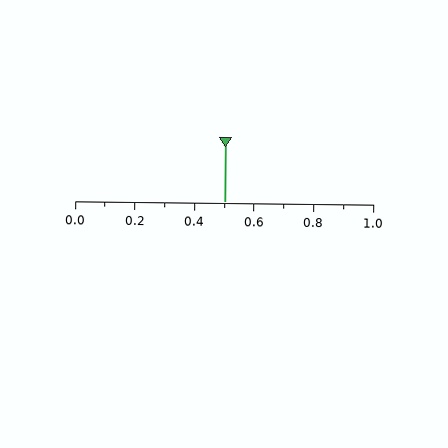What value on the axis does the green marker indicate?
The marker indicates approximately 0.5.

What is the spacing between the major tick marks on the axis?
The major ticks are spaced 0.2 apart.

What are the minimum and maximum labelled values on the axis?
The axis runs from 0.0 to 1.0.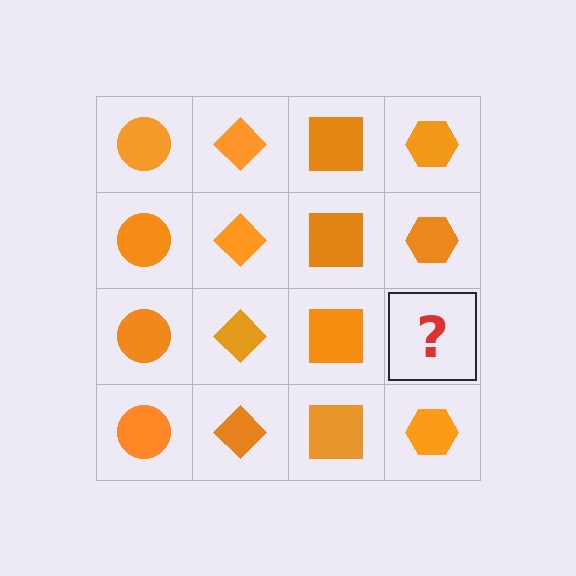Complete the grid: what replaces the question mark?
The question mark should be replaced with an orange hexagon.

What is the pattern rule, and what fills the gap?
The rule is that each column has a consistent shape. The gap should be filled with an orange hexagon.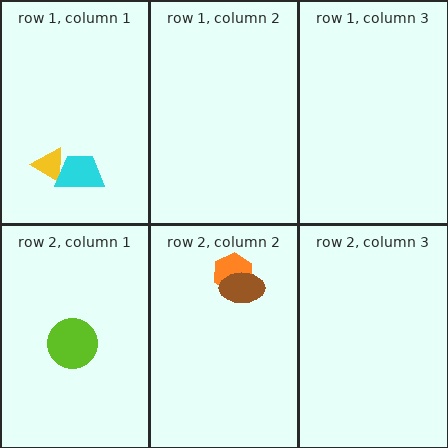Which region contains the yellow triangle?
The row 1, column 1 region.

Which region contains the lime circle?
The row 2, column 1 region.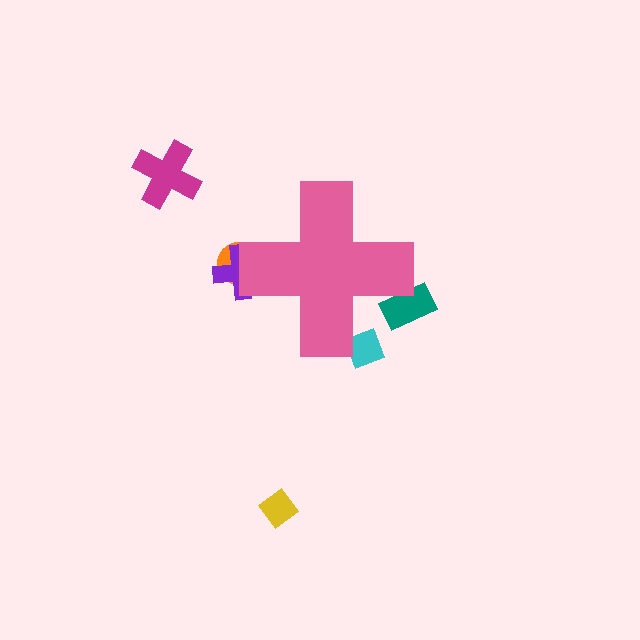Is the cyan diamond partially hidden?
Yes, the cyan diamond is partially hidden behind the pink cross.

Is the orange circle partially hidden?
Yes, the orange circle is partially hidden behind the pink cross.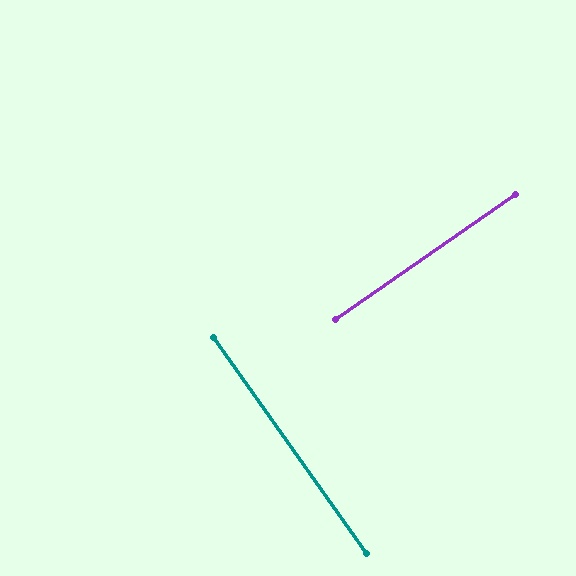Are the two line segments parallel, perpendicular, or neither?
Perpendicular — they meet at approximately 90°.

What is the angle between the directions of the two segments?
Approximately 90 degrees.